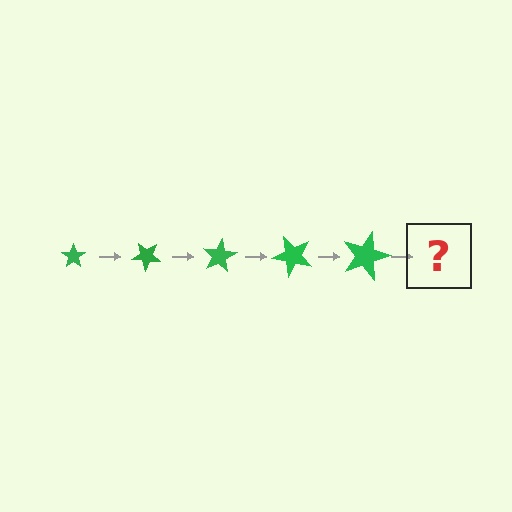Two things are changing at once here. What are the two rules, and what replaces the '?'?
The two rules are that the star grows larger each step and it rotates 40 degrees each step. The '?' should be a star, larger than the previous one and rotated 200 degrees from the start.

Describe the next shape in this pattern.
It should be a star, larger than the previous one and rotated 200 degrees from the start.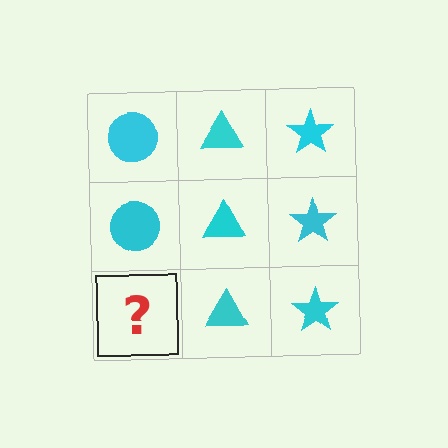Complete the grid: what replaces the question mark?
The question mark should be replaced with a cyan circle.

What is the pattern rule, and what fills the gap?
The rule is that each column has a consistent shape. The gap should be filled with a cyan circle.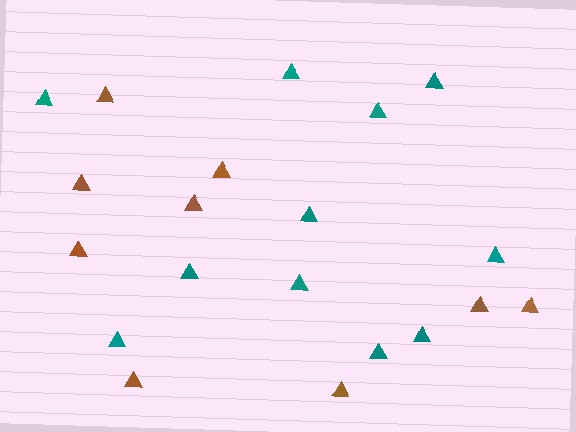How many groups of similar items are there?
There are 2 groups: one group of teal triangles (11) and one group of brown triangles (9).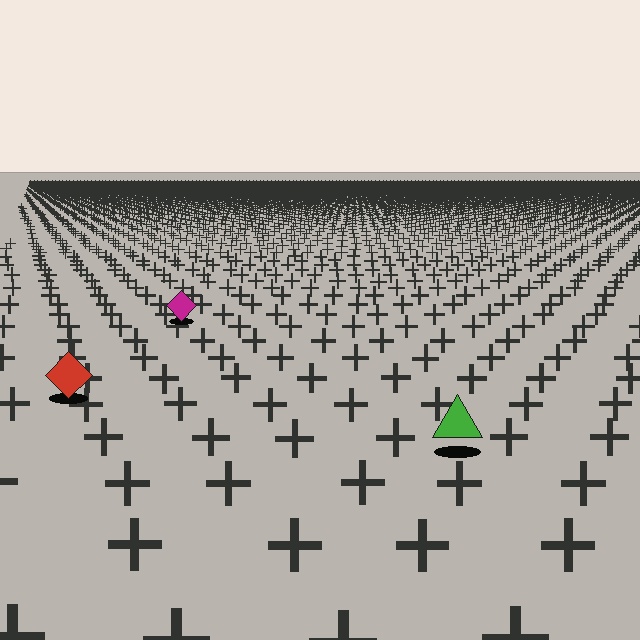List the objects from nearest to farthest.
From nearest to farthest: the green triangle, the red diamond, the magenta diamond.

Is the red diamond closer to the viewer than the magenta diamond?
Yes. The red diamond is closer — you can tell from the texture gradient: the ground texture is coarser near it.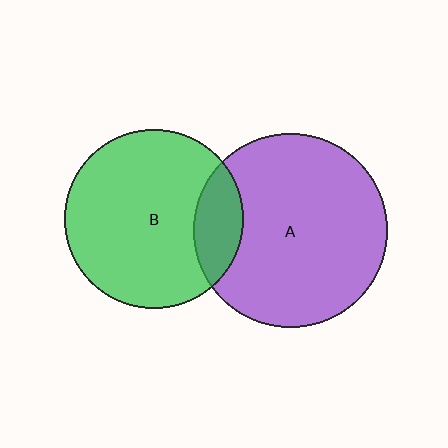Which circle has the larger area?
Circle A (purple).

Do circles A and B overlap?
Yes.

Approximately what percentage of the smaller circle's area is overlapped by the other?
Approximately 15%.